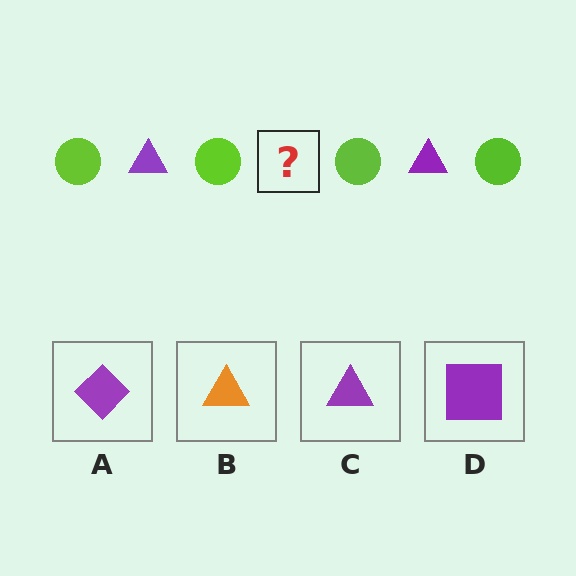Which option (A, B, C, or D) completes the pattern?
C.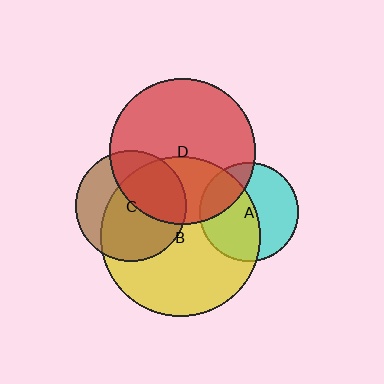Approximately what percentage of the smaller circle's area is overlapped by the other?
Approximately 55%.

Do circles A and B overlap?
Yes.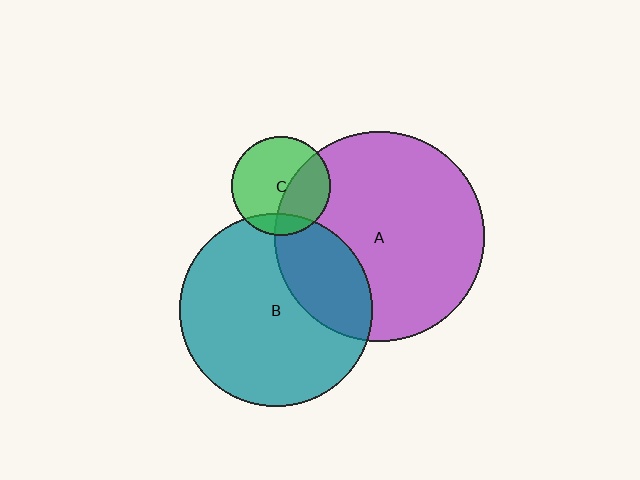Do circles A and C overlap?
Yes.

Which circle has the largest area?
Circle A (purple).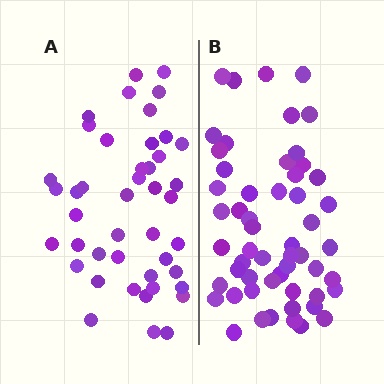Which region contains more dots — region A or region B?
Region B (the right region) has more dots.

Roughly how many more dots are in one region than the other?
Region B has roughly 12 or so more dots than region A.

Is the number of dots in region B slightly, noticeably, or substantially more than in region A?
Region B has noticeably more, but not dramatically so. The ratio is roughly 1.2 to 1.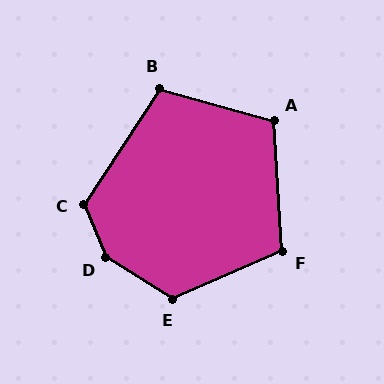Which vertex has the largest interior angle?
D, at approximately 143 degrees.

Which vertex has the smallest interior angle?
B, at approximately 107 degrees.